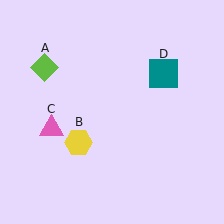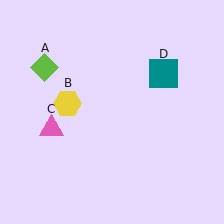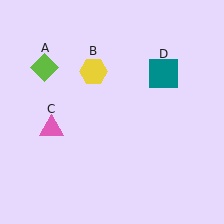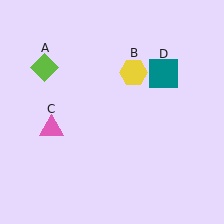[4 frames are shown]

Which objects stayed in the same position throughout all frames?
Lime diamond (object A) and pink triangle (object C) and teal square (object D) remained stationary.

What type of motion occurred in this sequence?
The yellow hexagon (object B) rotated clockwise around the center of the scene.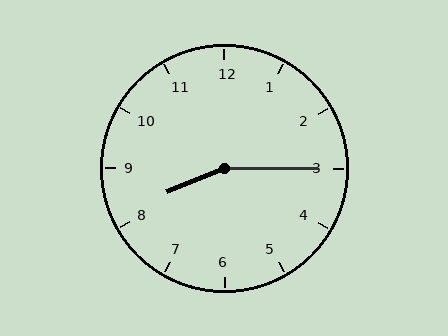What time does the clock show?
8:15.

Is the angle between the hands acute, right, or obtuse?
It is obtuse.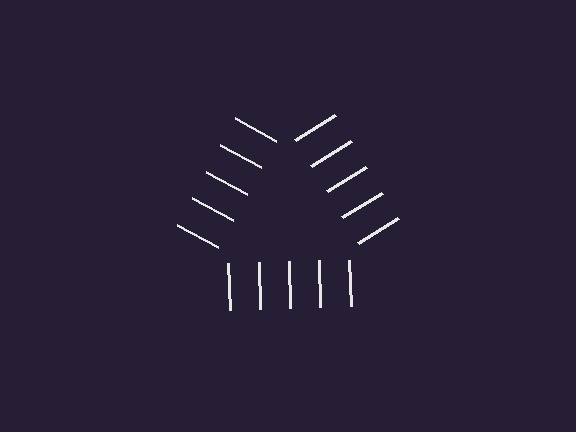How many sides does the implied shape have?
3 sides — the line-ends trace a triangle.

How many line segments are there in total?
15 — 5 along each of the 3 edges.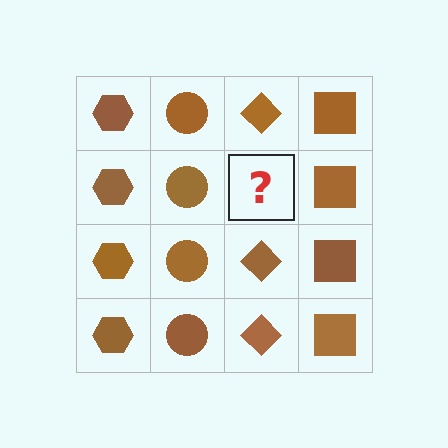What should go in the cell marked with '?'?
The missing cell should contain a brown diamond.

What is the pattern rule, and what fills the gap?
The rule is that each column has a consistent shape. The gap should be filled with a brown diamond.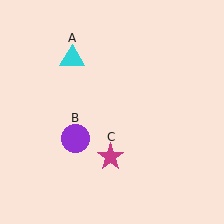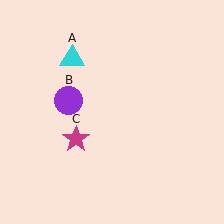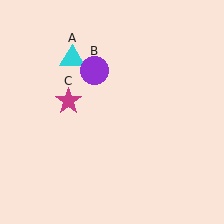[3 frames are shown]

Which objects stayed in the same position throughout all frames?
Cyan triangle (object A) remained stationary.